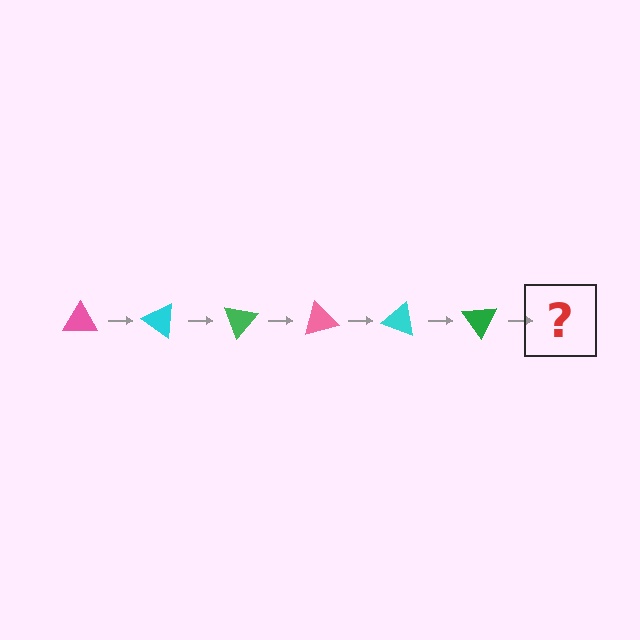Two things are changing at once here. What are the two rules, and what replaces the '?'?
The two rules are that it rotates 35 degrees each step and the color cycles through pink, cyan, and green. The '?' should be a pink triangle, rotated 210 degrees from the start.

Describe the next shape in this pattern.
It should be a pink triangle, rotated 210 degrees from the start.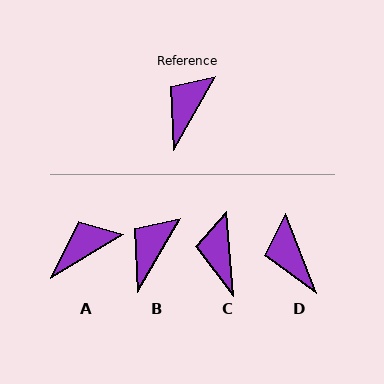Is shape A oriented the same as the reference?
No, it is off by about 29 degrees.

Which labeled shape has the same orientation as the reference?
B.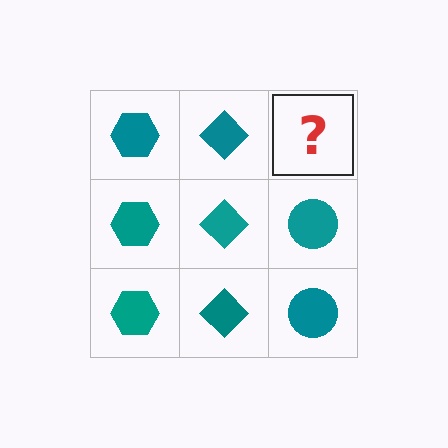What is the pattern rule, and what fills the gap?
The rule is that each column has a consistent shape. The gap should be filled with a teal circle.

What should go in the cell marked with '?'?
The missing cell should contain a teal circle.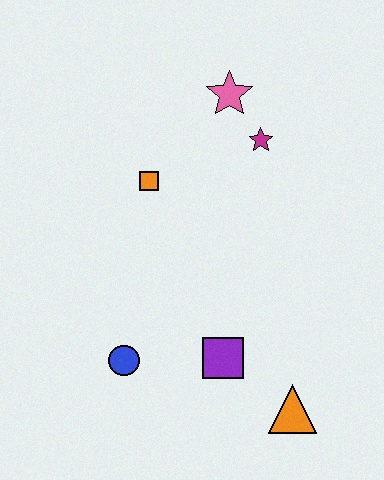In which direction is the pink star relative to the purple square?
The pink star is above the purple square.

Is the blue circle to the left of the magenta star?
Yes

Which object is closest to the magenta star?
The pink star is closest to the magenta star.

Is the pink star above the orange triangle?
Yes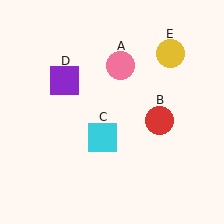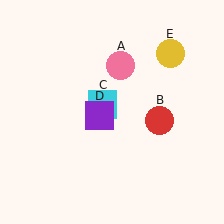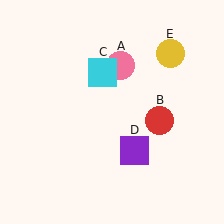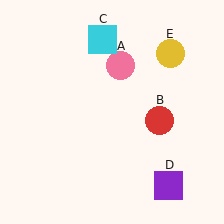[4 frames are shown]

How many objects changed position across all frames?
2 objects changed position: cyan square (object C), purple square (object D).